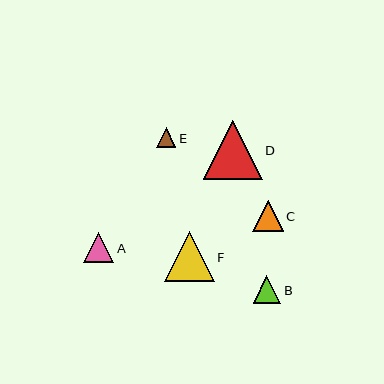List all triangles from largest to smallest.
From largest to smallest: D, F, C, A, B, E.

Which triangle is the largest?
Triangle D is the largest with a size of approximately 59 pixels.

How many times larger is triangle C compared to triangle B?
Triangle C is approximately 1.1 times the size of triangle B.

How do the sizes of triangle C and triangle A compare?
Triangle C and triangle A are approximately the same size.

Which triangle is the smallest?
Triangle E is the smallest with a size of approximately 20 pixels.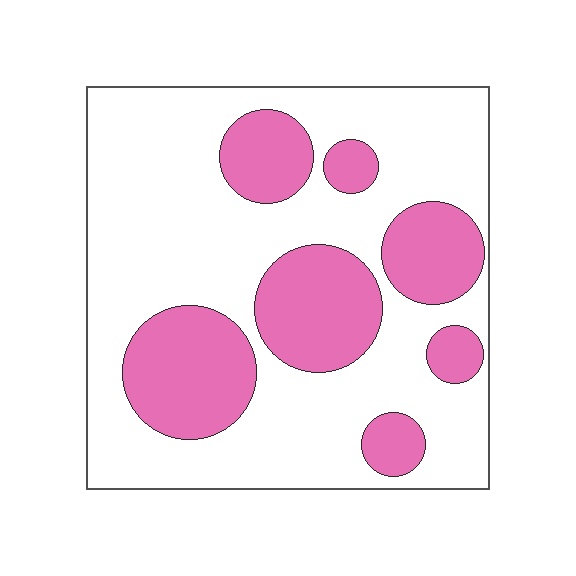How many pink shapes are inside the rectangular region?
7.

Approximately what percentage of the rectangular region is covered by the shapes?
Approximately 30%.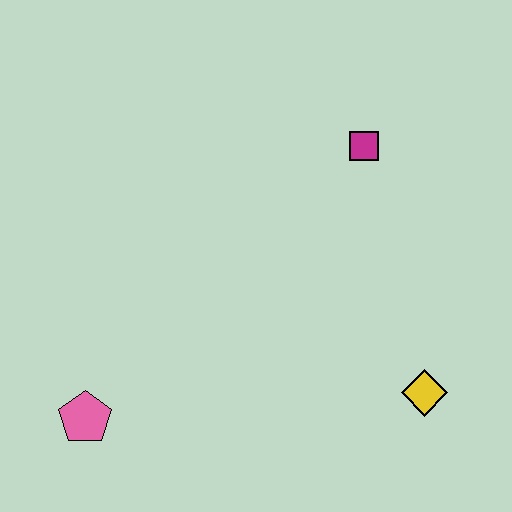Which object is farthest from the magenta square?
The pink pentagon is farthest from the magenta square.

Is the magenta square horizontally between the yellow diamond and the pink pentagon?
Yes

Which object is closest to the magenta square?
The yellow diamond is closest to the magenta square.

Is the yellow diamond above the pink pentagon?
Yes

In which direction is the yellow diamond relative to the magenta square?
The yellow diamond is below the magenta square.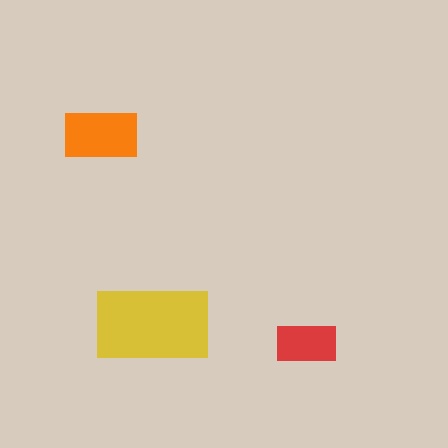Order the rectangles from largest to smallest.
the yellow one, the orange one, the red one.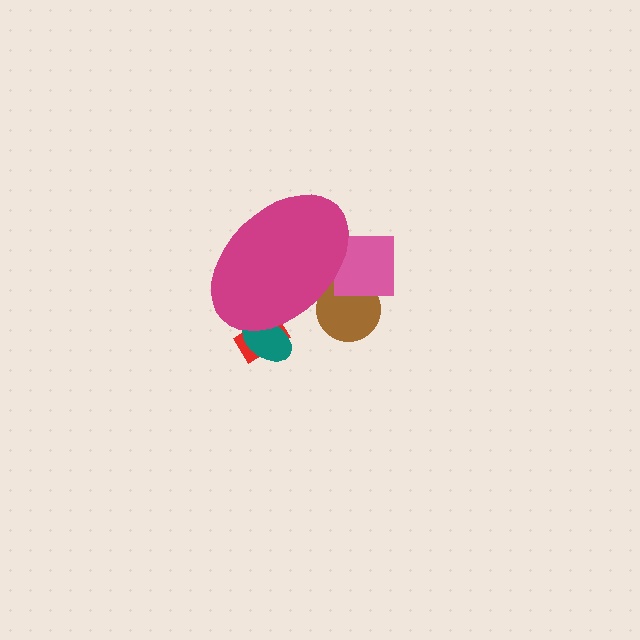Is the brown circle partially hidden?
Yes, the brown circle is partially hidden behind the magenta ellipse.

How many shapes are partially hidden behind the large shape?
4 shapes are partially hidden.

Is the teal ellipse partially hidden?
Yes, the teal ellipse is partially hidden behind the magenta ellipse.